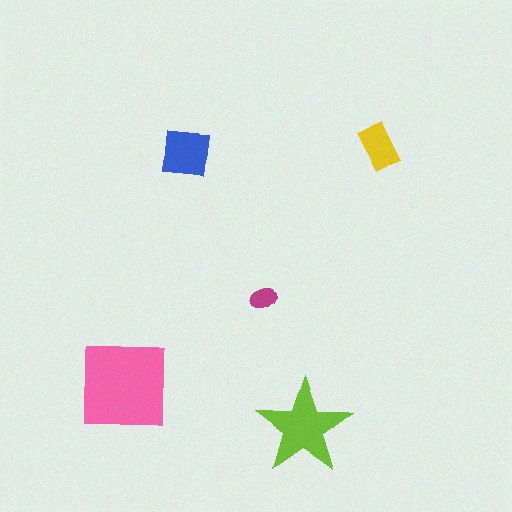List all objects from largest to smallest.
The pink square, the lime star, the blue square, the yellow rectangle, the magenta ellipse.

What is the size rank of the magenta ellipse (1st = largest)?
5th.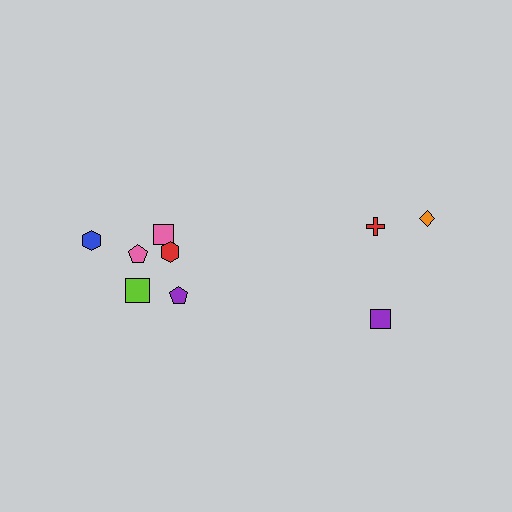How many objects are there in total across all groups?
There are 9 objects.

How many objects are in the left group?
There are 6 objects.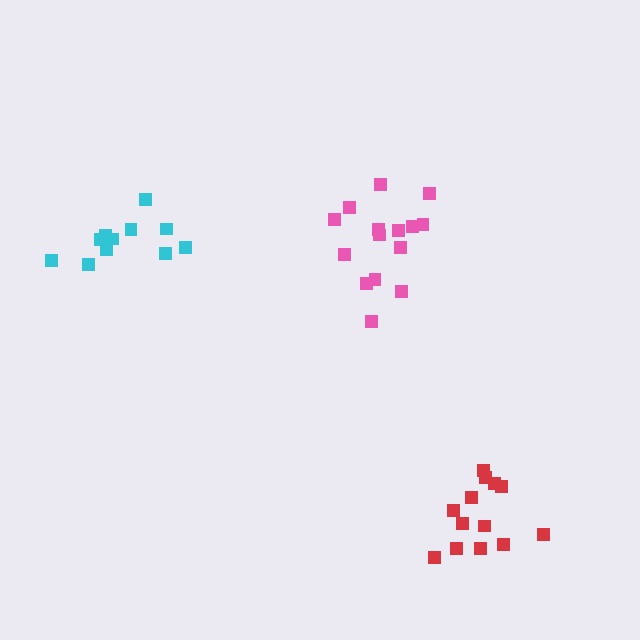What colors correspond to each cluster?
The clusters are colored: pink, red, cyan.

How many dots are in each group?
Group 1: 15 dots, Group 2: 13 dots, Group 3: 11 dots (39 total).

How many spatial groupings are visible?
There are 3 spatial groupings.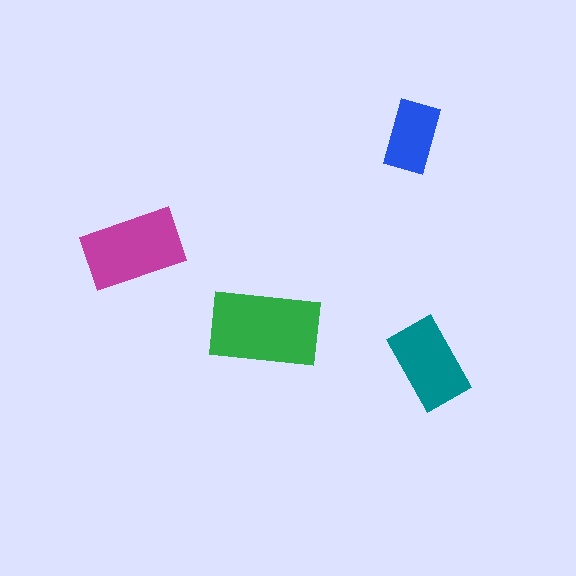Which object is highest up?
The blue rectangle is topmost.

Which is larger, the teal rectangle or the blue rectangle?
The teal one.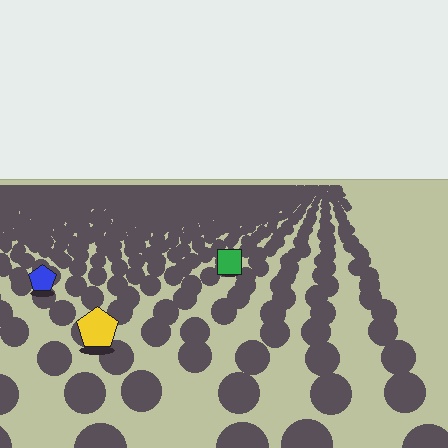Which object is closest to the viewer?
The yellow pentagon is closest. The texture marks near it are larger and more spread out.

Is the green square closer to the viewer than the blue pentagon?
No. The blue pentagon is closer — you can tell from the texture gradient: the ground texture is coarser near it.